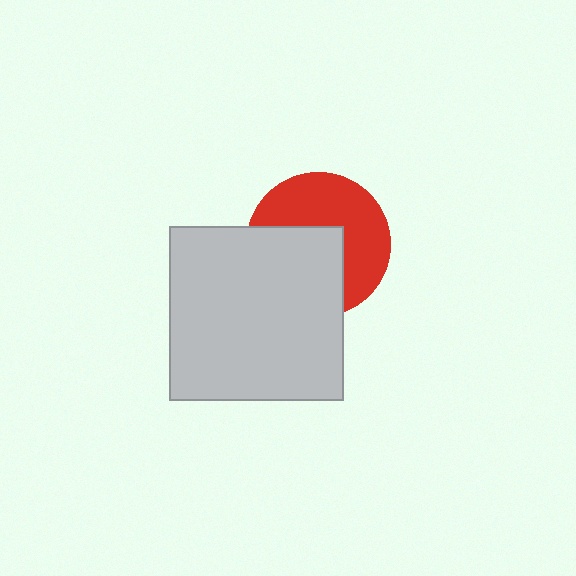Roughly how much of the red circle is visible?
About half of it is visible (roughly 53%).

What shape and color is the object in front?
The object in front is a light gray square.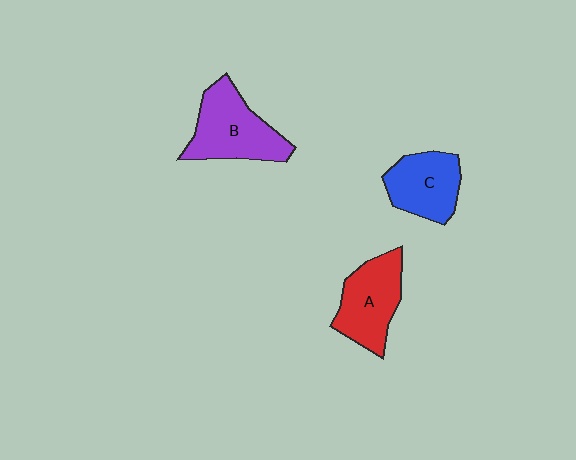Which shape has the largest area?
Shape B (purple).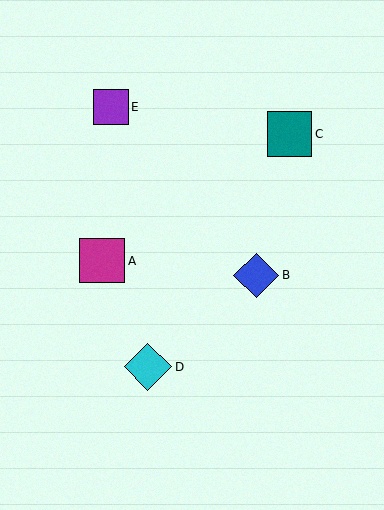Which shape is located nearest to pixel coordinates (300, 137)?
The teal square (labeled C) at (290, 134) is nearest to that location.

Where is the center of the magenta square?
The center of the magenta square is at (102, 261).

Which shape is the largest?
The cyan diamond (labeled D) is the largest.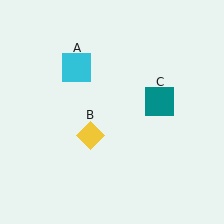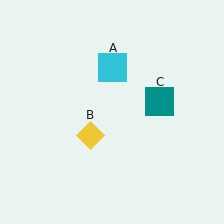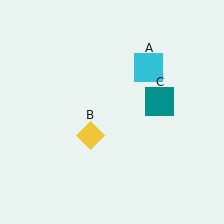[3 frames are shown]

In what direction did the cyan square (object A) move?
The cyan square (object A) moved right.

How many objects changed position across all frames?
1 object changed position: cyan square (object A).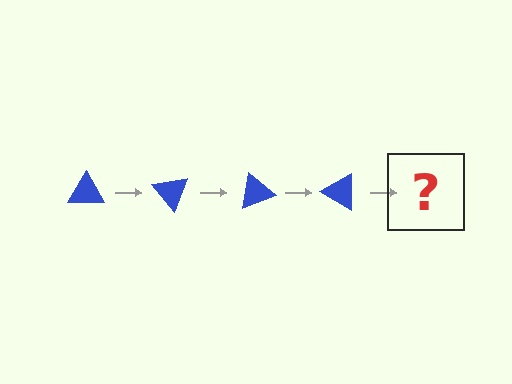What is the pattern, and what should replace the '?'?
The pattern is that the triangle rotates 50 degrees each step. The '?' should be a blue triangle rotated 200 degrees.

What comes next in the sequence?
The next element should be a blue triangle rotated 200 degrees.